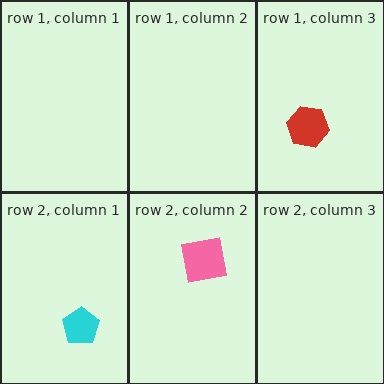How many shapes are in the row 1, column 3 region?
1.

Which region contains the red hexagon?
The row 1, column 3 region.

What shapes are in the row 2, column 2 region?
The pink square.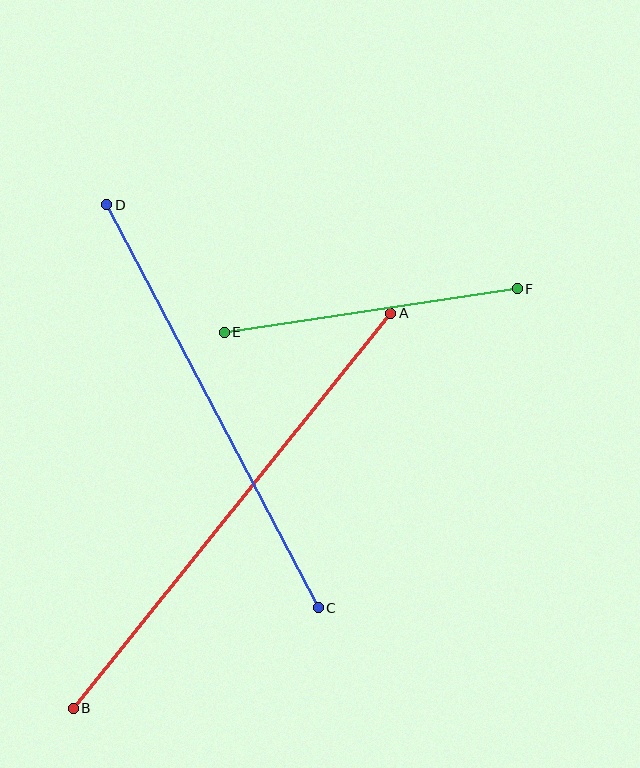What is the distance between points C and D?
The distance is approximately 455 pixels.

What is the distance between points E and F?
The distance is approximately 296 pixels.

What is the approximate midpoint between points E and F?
The midpoint is at approximately (371, 311) pixels.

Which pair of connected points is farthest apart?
Points A and B are farthest apart.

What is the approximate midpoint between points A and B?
The midpoint is at approximately (232, 511) pixels.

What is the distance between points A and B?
The distance is approximately 507 pixels.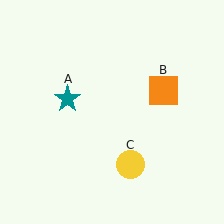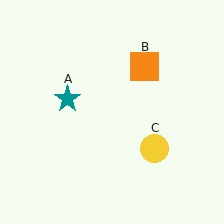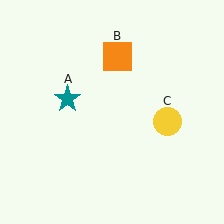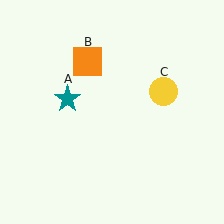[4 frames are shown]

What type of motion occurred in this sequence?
The orange square (object B), yellow circle (object C) rotated counterclockwise around the center of the scene.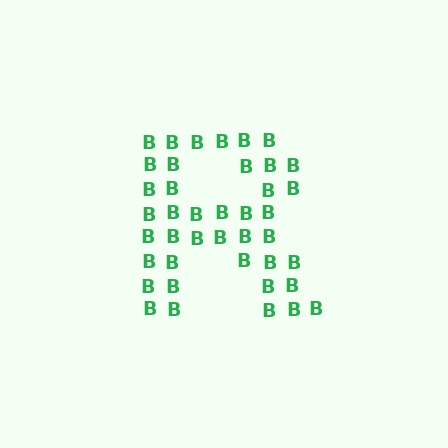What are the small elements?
The small elements are letter B's.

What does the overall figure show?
The overall figure shows the letter R.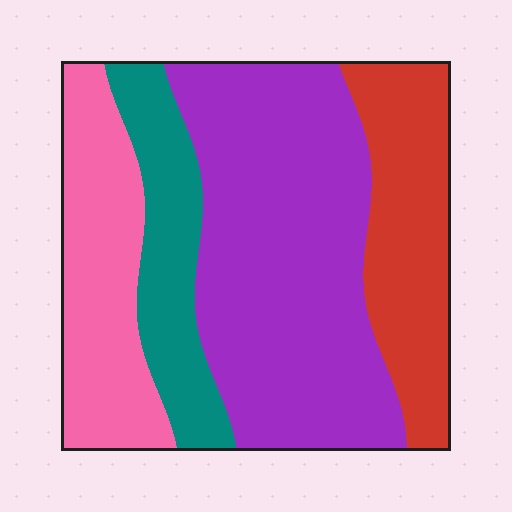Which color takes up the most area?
Purple, at roughly 45%.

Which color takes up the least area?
Teal, at roughly 15%.